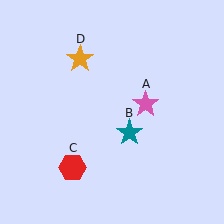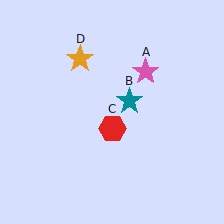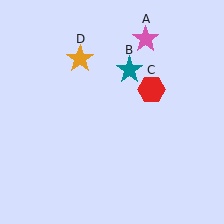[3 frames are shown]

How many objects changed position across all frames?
3 objects changed position: pink star (object A), teal star (object B), red hexagon (object C).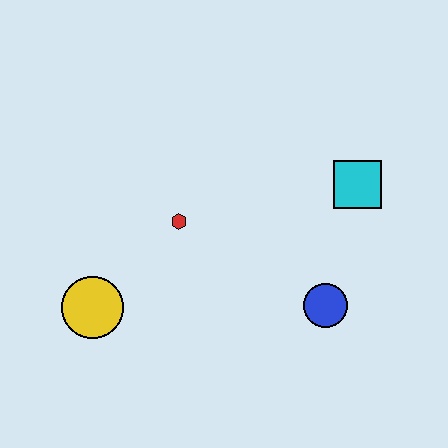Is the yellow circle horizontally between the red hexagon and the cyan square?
No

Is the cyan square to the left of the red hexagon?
No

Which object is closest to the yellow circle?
The red hexagon is closest to the yellow circle.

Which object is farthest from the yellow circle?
The cyan square is farthest from the yellow circle.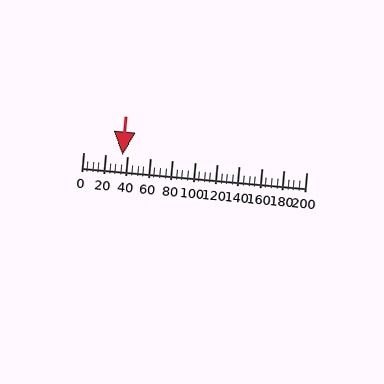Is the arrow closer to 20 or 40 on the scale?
The arrow is closer to 40.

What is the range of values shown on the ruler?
The ruler shows values from 0 to 200.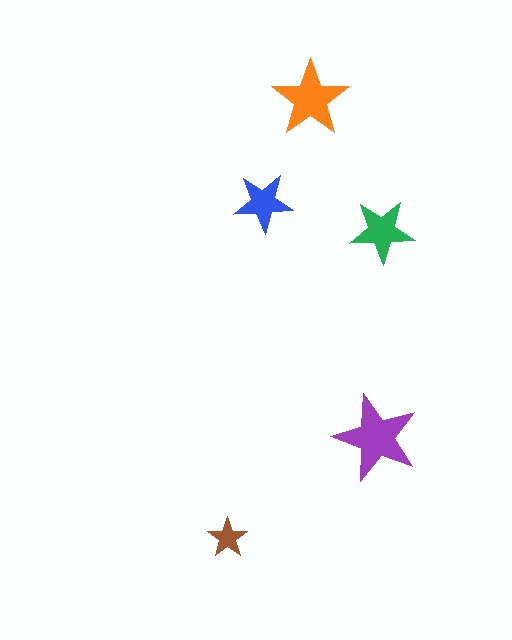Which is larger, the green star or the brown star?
The green one.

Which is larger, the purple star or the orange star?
The purple one.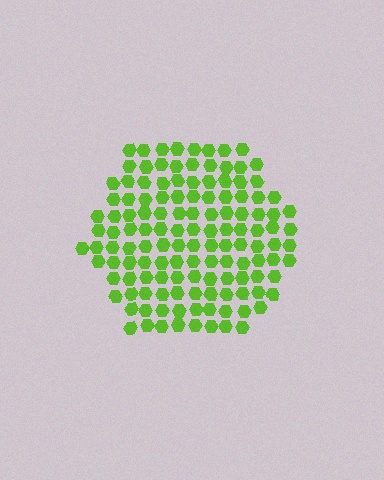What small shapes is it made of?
It is made of small hexagons.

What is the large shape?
The large shape is a hexagon.